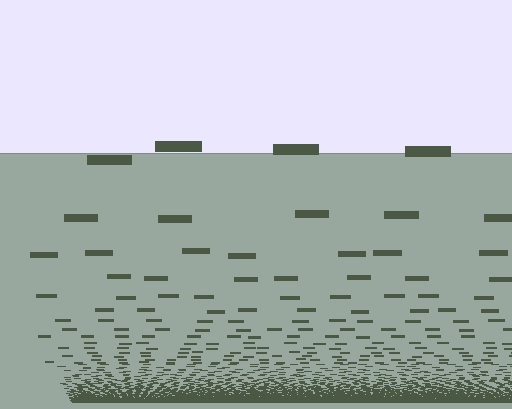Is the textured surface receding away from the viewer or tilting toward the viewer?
The surface appears to tilt toward the viewer. Texture elements get larger and sparser toward the top.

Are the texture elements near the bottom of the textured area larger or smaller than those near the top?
Smaller. The gradient is inverted — elements near the bottom are smaller and denser.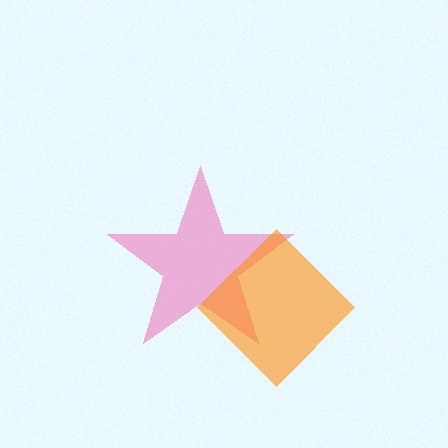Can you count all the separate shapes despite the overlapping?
Yes, there are 2 separate shapes.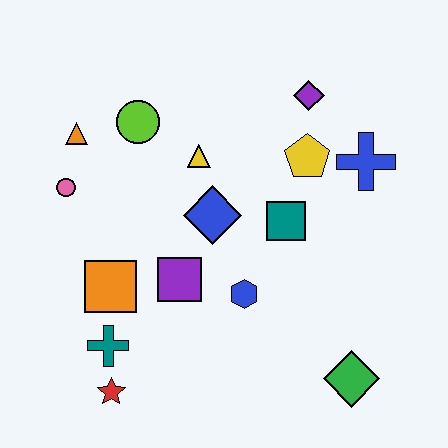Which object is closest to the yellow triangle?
The blue diamond is closest to the yellow triangle.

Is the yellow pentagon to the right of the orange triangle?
Yes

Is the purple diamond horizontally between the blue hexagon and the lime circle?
No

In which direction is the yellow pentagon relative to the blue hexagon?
The yellow pentagon is above the blue hexagon.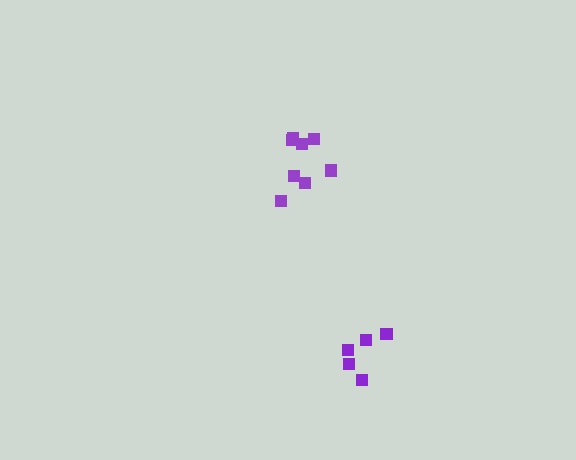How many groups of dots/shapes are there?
There are 2 groups.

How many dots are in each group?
Group 1: 8 dots, Group 2: 5 dots (13 total).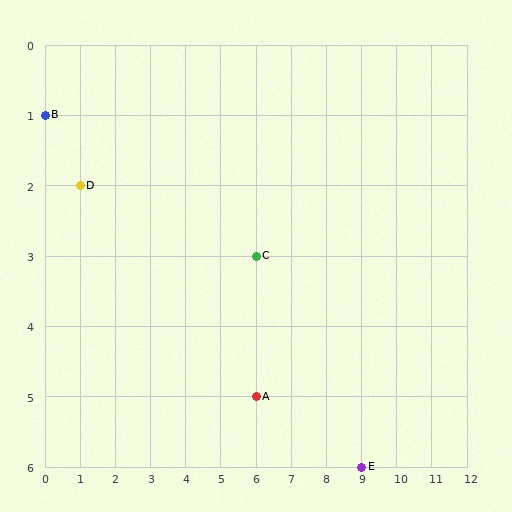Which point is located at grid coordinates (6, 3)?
Point C is at (6, 3).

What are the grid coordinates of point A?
Point A is at grid coordinates (6, 5).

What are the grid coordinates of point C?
Point C is at grid coordinates (6, 3).